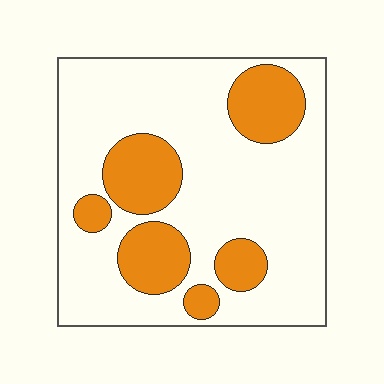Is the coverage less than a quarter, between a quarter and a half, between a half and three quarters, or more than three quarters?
Between a quarter and a half.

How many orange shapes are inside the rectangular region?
6.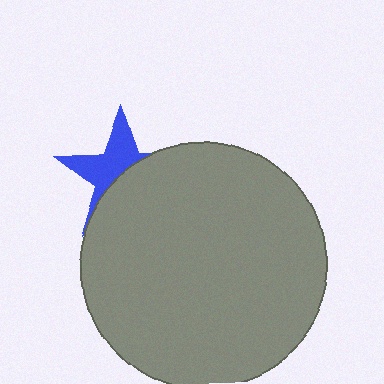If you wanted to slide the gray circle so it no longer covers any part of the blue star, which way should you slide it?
Slide it down — that is the most direct way to separate the two shapes.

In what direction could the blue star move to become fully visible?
The blue star could move up. That would shift it out from behind the gray circle entirely.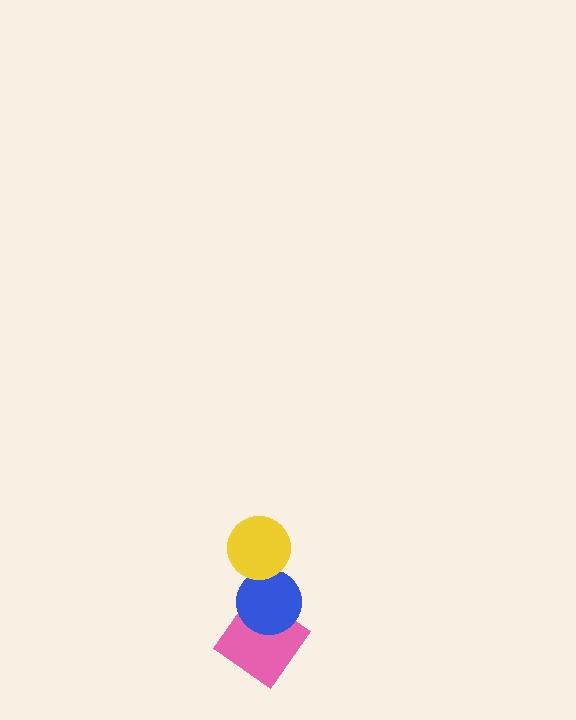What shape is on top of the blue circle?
The yellow circle is on top of the blue circle.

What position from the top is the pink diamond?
The pink diamond is 3rd from the top.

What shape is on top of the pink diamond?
The blue circle is on top of the pink diamond.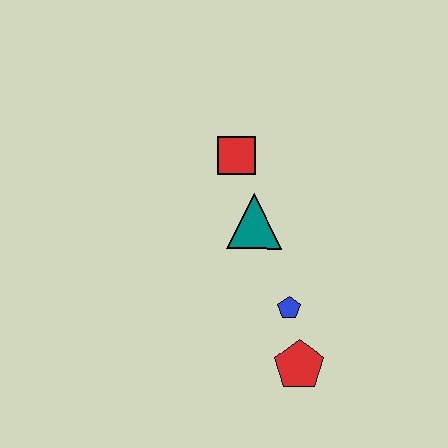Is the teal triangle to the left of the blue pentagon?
Yes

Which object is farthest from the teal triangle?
The red pentagon is farthest from the teal triangle.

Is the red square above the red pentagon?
Yes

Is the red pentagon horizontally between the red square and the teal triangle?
No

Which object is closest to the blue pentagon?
The red pentagon is closest to the blue pentagon.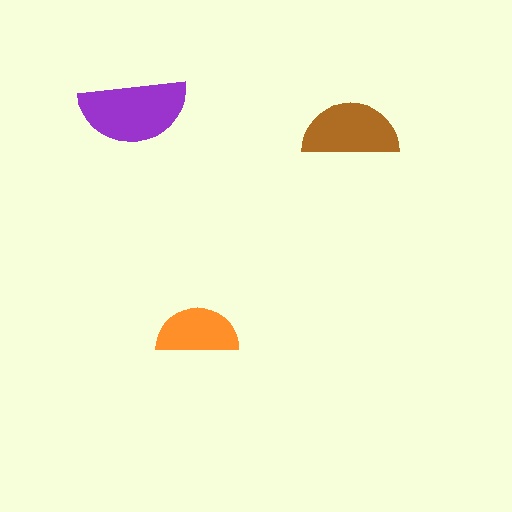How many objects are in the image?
There are 3 objects in the image.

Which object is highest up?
The purple semicircle is topmost.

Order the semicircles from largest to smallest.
the purple one, the brown one, the orange one.